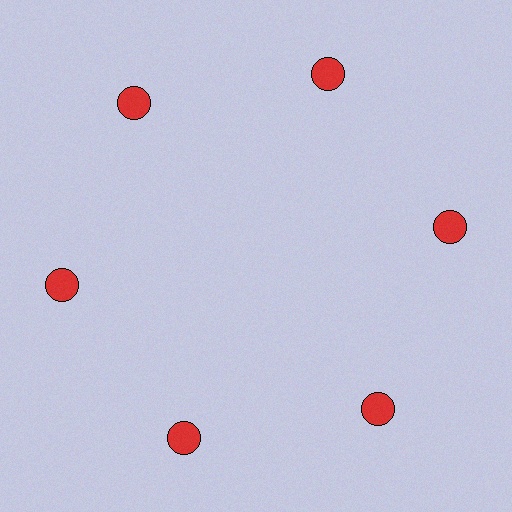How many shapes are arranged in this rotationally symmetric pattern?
There are 6 shapes, arranged in 6 groups of 1.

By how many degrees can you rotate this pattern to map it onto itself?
The pattern maps onto itself every 60 degrees of rotation.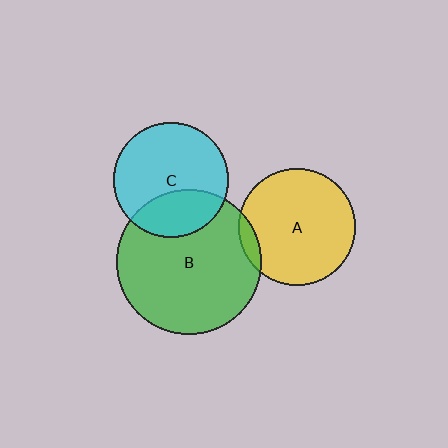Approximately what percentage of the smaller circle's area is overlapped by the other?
Approximately 30%.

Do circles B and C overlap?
Yes.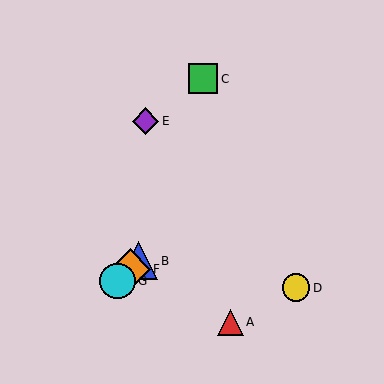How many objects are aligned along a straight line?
3 objects (B, F, G) are aligned along a straight line.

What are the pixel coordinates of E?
Object E is at (146, 121).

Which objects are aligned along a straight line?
Objects B, F, G are aligned along a straight line.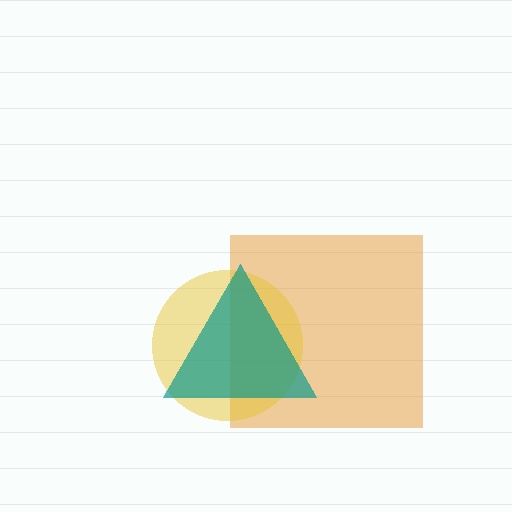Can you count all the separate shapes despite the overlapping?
Yes, there are 3 separate shapes.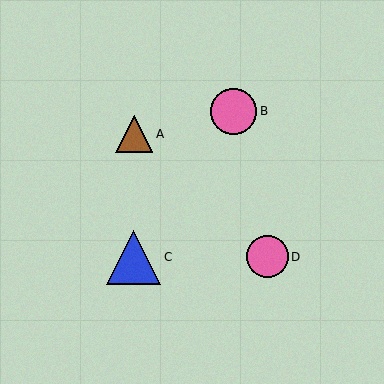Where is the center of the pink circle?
The center of the pink circle is at (267, 257).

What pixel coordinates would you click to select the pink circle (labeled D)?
Click at (267, 257) to select the pink circle D.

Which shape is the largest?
The blue triangle (labeled C) is the largest.